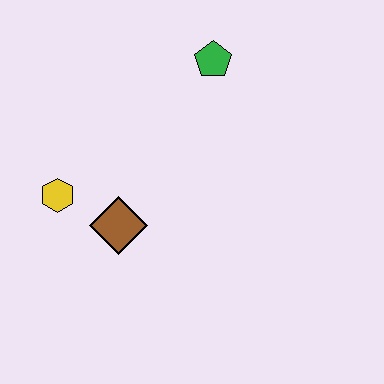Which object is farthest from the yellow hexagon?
The green pentagon is farthest from the yellow hexagon.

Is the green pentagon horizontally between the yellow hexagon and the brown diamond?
No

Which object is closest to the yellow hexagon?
The brown diamond is closest to the yellow hexagon.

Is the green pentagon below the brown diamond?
No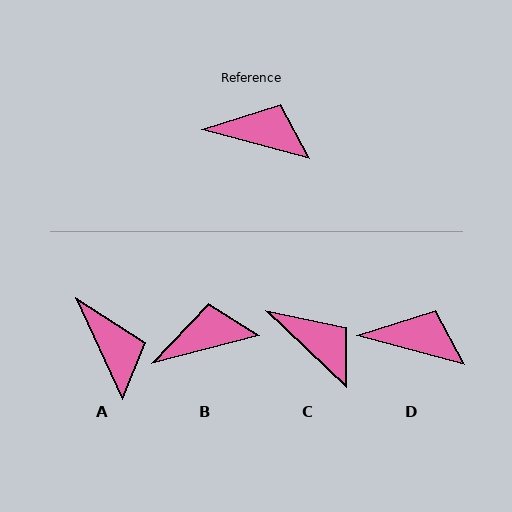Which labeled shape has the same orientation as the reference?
D.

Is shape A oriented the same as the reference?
No, it is off by about 50 degrees.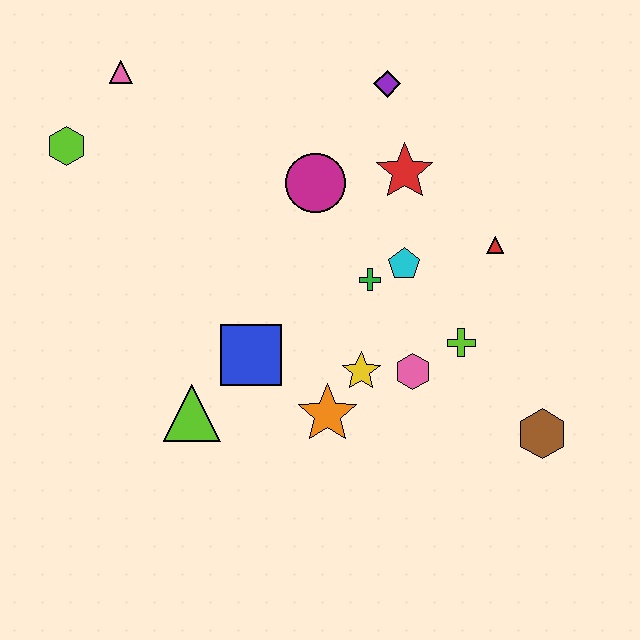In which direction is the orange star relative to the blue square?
The orange star is to the right of the blue square.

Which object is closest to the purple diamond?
The red star is closest to the purple diamond.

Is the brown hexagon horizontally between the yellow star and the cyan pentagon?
No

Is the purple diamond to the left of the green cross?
No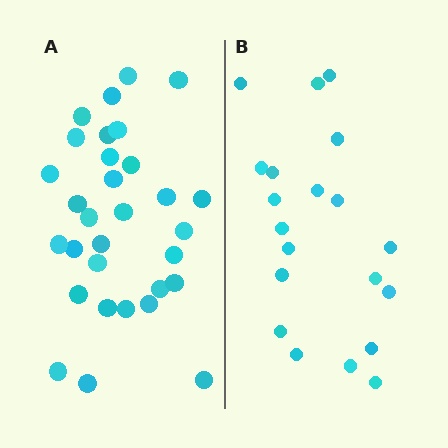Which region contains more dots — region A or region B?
Region A (the left region) has more dots.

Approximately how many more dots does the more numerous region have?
Region A has roughly 12 or so more dots than region B.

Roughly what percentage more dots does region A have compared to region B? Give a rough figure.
About 55% more.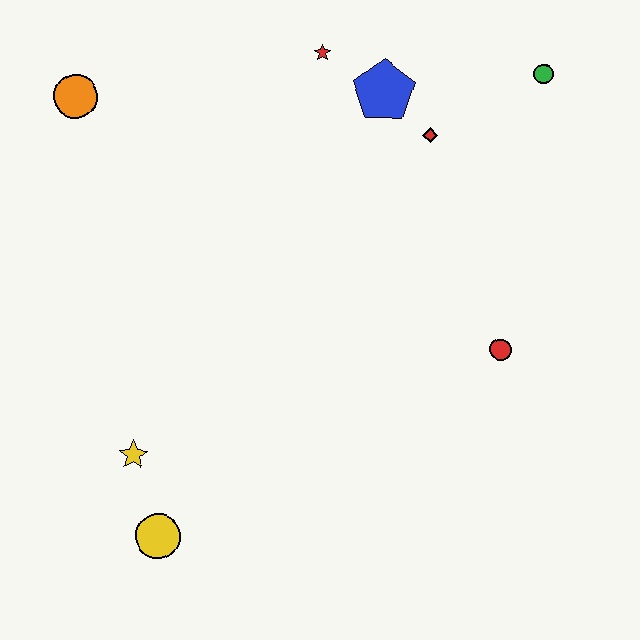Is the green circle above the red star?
No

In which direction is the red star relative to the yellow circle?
The red star is above the yellow circle.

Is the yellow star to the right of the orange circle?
Yes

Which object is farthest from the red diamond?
The yellow circle is farthest from the red diamond.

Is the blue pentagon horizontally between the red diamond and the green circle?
No